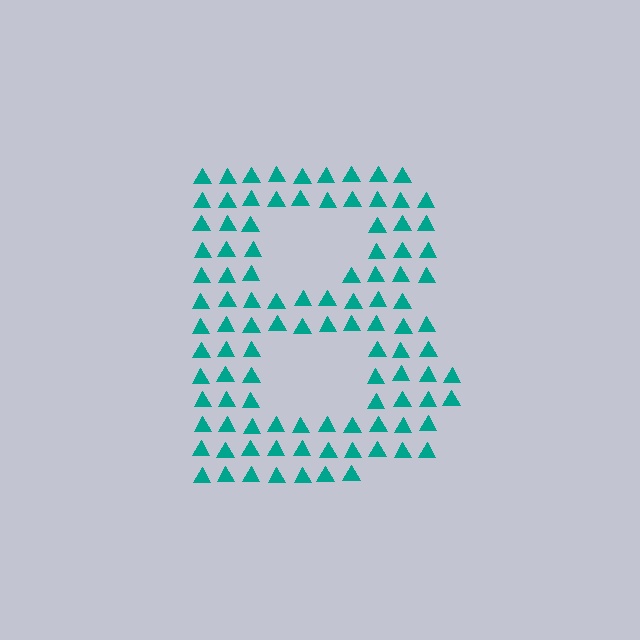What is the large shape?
The large shape is the letter B.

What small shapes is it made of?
It is made of small triangles.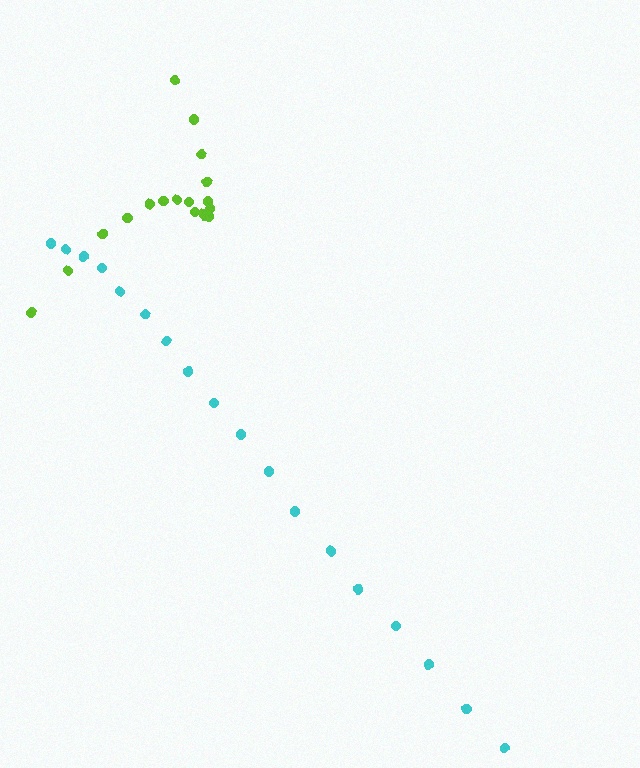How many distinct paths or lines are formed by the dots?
There are 2 distinct paths.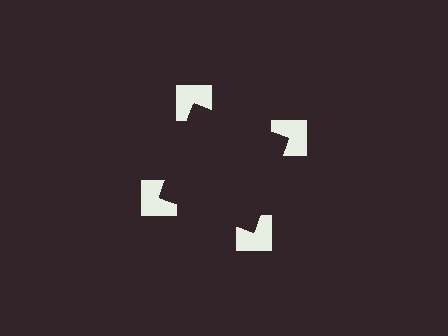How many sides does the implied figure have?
4 sides.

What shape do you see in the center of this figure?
An illusory square — its edges are inferred from the aligned wedge cuts in the notched squares, not physically drawn.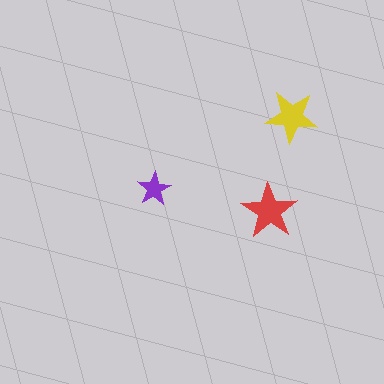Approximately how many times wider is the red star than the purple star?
About 1.5 times wider.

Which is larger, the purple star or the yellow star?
The yellow one.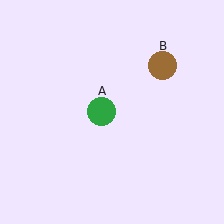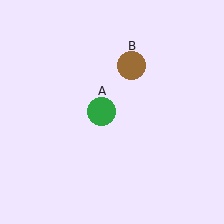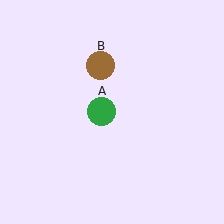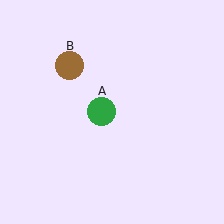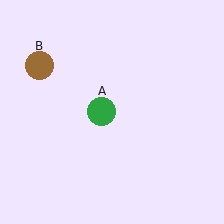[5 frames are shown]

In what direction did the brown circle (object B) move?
The brown circle (object B) moved left.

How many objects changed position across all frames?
1 object changed position: brown circle (object B).